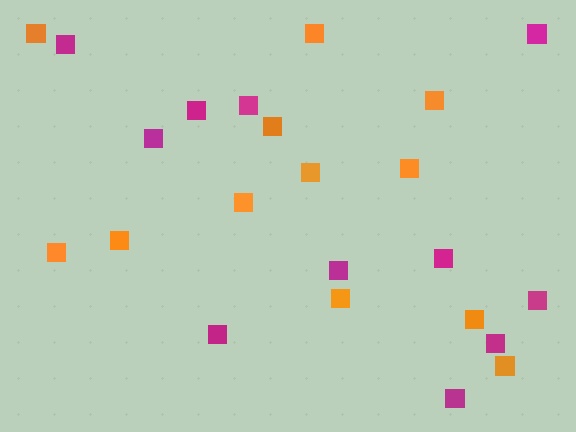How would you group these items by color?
There are 2 groups: one group of orange squares (12) and one group of magenta squares (11).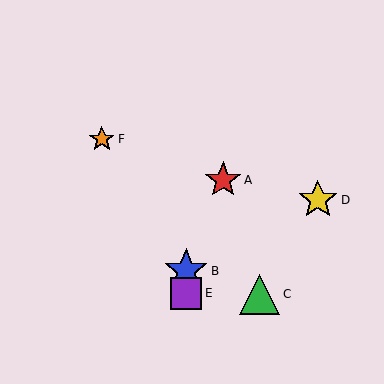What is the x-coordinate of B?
Object B is at x≈186.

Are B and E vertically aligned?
Yes, both are at x≈186.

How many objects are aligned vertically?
2 objects (B, E) are aligned vertically.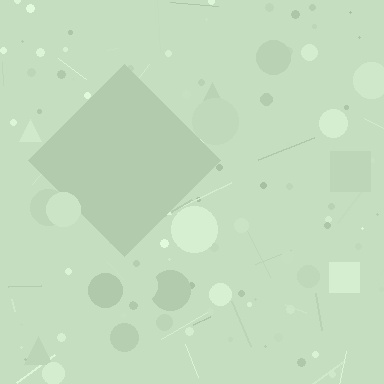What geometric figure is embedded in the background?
A diamond is embedded in the background.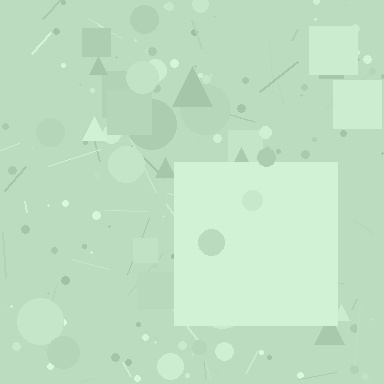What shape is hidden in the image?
A square is hidden in the image.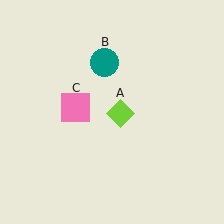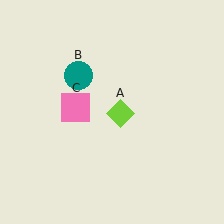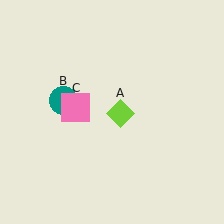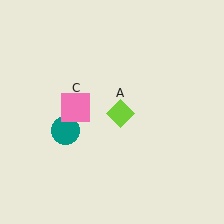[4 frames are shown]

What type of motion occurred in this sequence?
The teal circle (object B) rotated counterclockwise around the center of the scene.